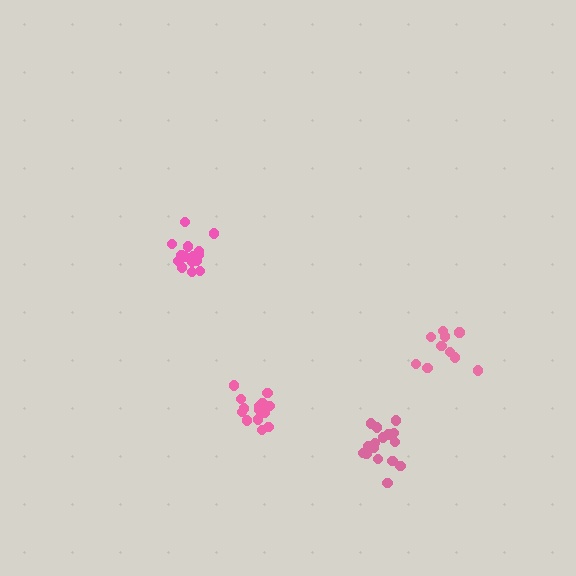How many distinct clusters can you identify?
There are 4 distinct clusters.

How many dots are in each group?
Group 1: 10 dots, Group 2: 16 dots, Group 3: 14 dots, Group 4: 15 dots (55 total).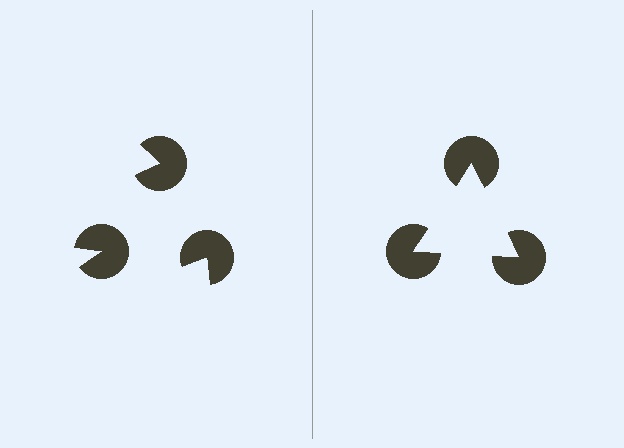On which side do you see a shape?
An illusory triangle appears on the right side. On the left side the wedge cuts are rotated, so no coherent shape forms.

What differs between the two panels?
The pac-man discs are positioned identically on both sides; only the wedge orientations differ. On the right they align to a triangle; on the left they are misaligned.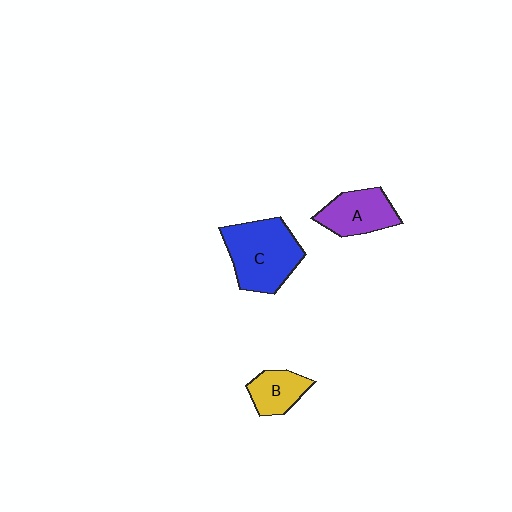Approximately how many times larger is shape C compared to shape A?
Approximately 1.5 times.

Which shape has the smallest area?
Shape B (yellow).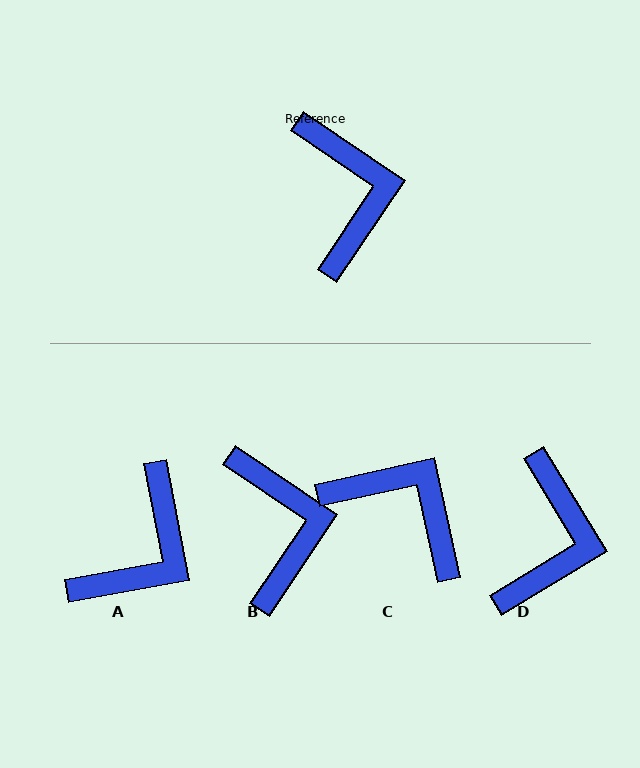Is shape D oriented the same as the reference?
No, it is off by about 25 degrees.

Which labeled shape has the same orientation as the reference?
B.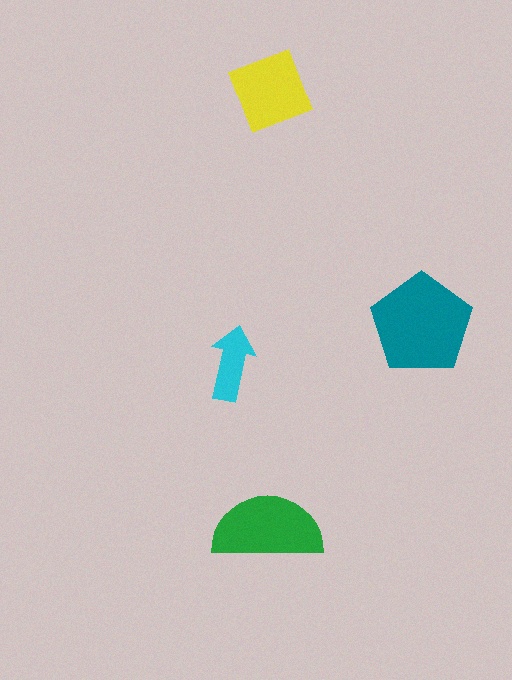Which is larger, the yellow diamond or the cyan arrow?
The yellow diamond.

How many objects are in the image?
There are 4 objects in the image.